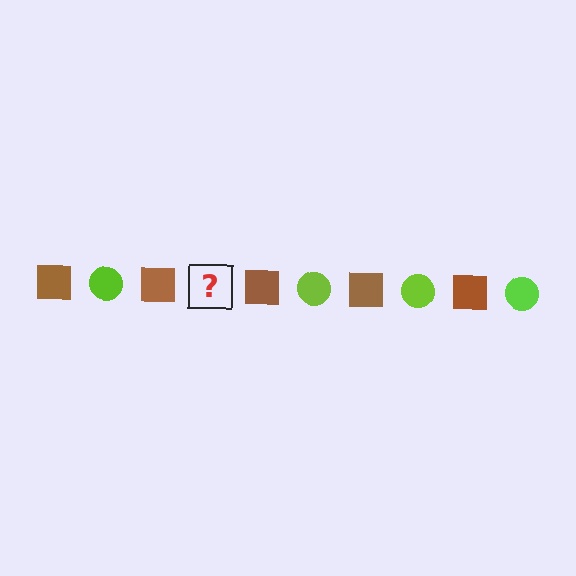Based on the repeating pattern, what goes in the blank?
The blank should be a lime circle.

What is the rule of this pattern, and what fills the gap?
The rule is that the pattern alternates between brown square and lime circle. The gap should be filled with a lime circle.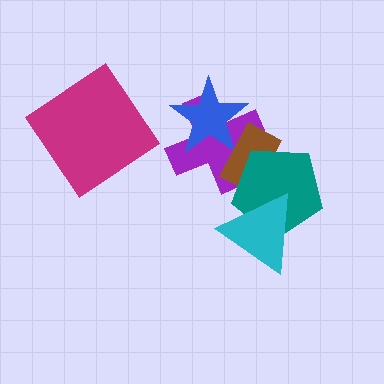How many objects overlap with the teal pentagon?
3 objects overlap with the teal pentagon.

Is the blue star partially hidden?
Yes, it is partially covered by another shape.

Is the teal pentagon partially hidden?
Yes, it is partially covered by another shape.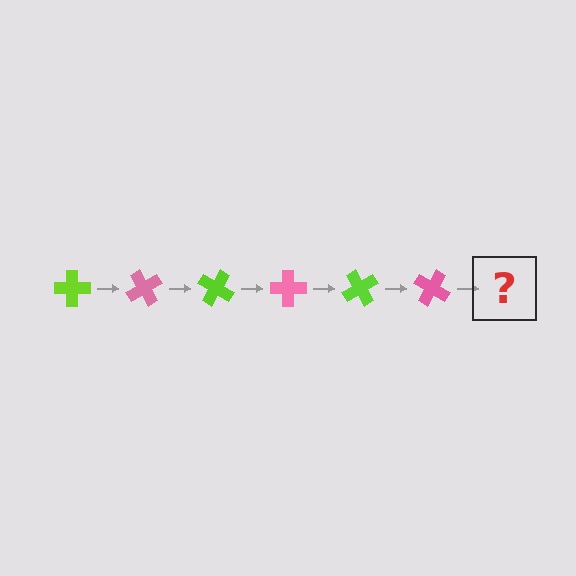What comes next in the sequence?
The next element should be a lime cross, rotated 360 degrees from the start.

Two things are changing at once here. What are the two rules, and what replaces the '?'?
The two rules are that it rotates 60 degrees each step and the color cycles through lime and pink. The '?' should be a lime cross, rotated 360 degrees from the start.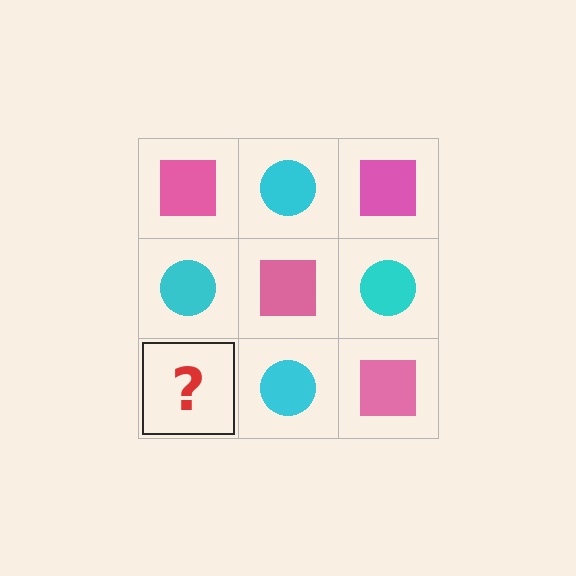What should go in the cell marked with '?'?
The missing cell should contain a pink square.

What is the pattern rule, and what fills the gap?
The rule is that it alternates pink square and cyan circle in a checkerboard pattern. The gap should be filled with a pink square.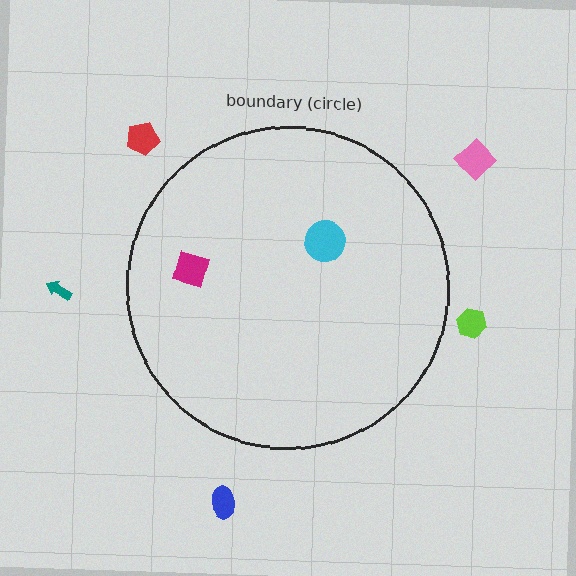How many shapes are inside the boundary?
2 inside, 5 outside.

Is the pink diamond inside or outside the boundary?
Outside.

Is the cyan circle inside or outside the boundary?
Inside.